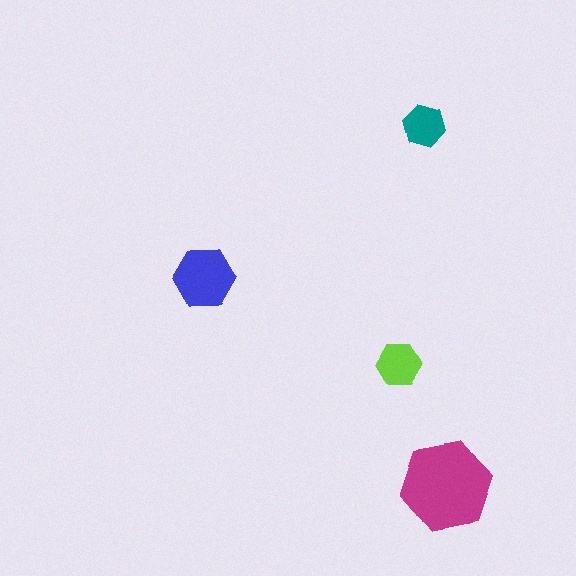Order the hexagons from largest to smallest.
the magenta one, the blue one, the lime one, the teal one.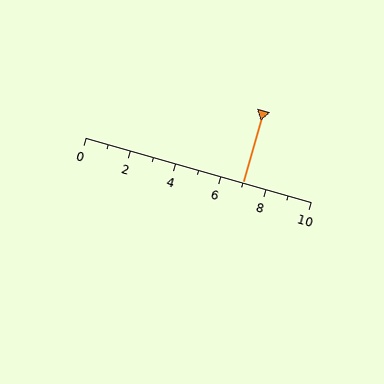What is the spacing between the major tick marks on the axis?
The major ticks are spaced 2 apart.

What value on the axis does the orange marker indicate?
The marker indicates approximately 7.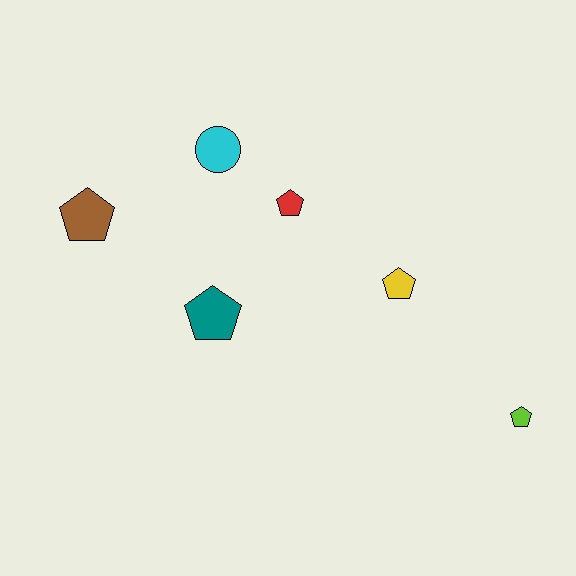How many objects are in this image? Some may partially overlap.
There are 6 objects.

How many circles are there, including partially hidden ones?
There is 1 circle.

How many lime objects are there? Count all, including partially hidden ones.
There is 1 lime object.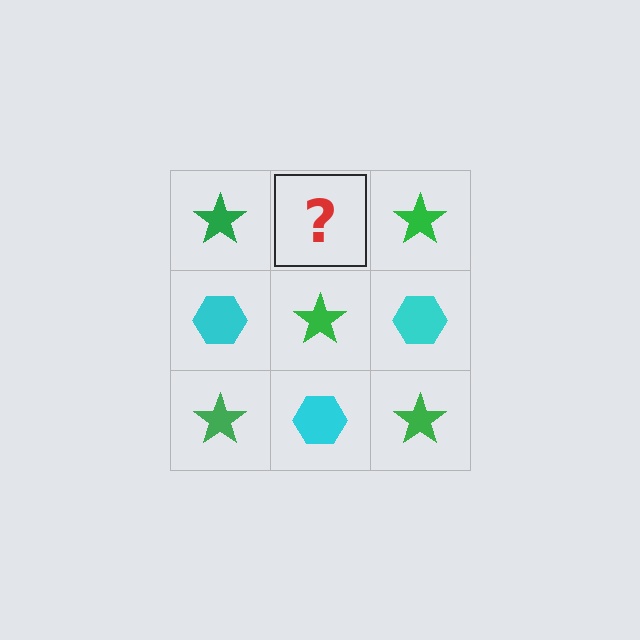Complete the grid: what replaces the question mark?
The question mark should be replaced with a cyan hexagon.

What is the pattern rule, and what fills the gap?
The rule is that it alternates green star and cyan hexagon in a checkerboard pattern. The gap should be filled with a cyan hexagon.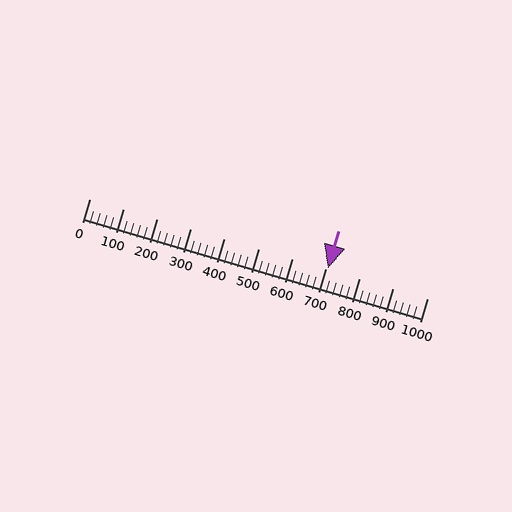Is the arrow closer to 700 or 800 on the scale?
The arrow is closer to 700.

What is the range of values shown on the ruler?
The ruler shows values from 0 to 1000.